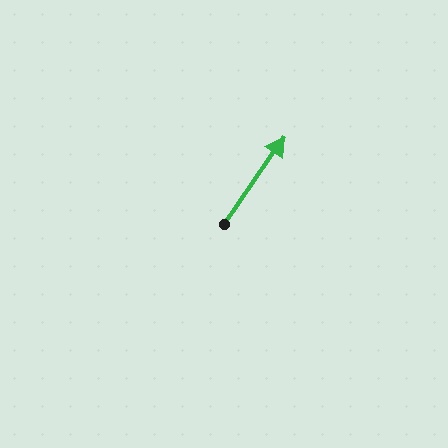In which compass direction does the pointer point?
Northeast.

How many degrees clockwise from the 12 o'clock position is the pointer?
Approximately 35 degrees.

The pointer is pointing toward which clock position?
Roughly 1 o'clock.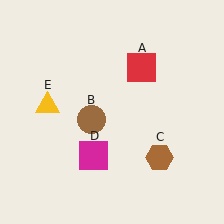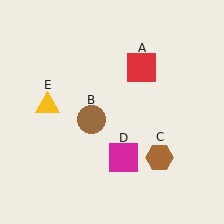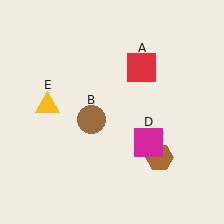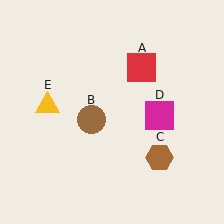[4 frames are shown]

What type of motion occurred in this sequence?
The magenta square (object D) rotated counterclockwise around the center of the scene.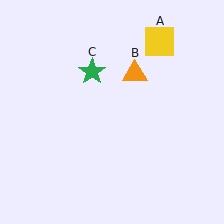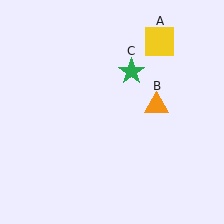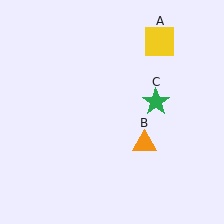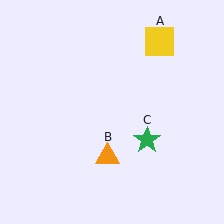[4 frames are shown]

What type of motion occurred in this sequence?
The orange triangle (object B), green star (object C) rotated clockwise around the center of the scene.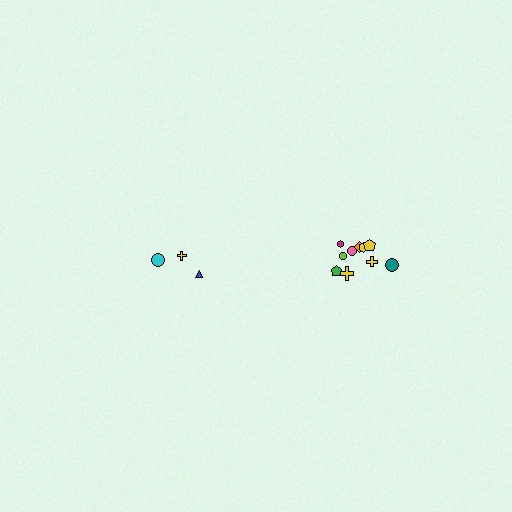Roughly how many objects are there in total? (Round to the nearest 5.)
Roughly 15 objects in total.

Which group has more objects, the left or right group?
The right group.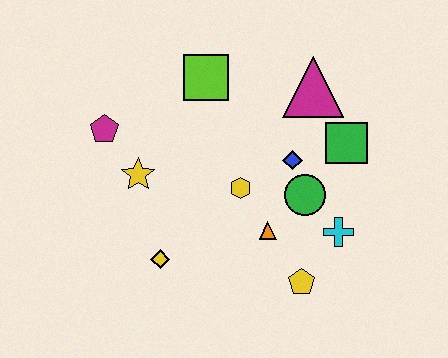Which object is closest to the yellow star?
The magenta pentagon is closest to the yellow star.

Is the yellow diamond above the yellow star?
No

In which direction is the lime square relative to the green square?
The lime square is to the left of the green square.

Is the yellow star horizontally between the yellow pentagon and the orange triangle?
No